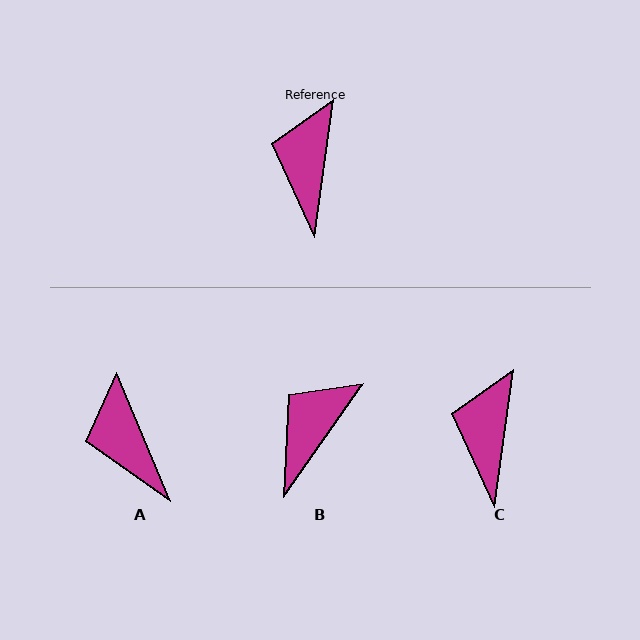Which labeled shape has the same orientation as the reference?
C.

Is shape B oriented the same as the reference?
No, it is off by about 27 degrees.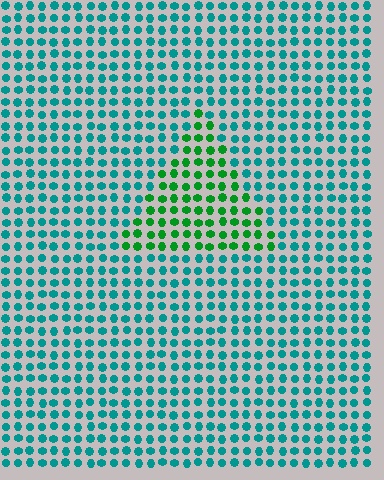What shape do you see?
I see a triangle.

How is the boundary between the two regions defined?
The boundary is defined purely by a slight shift in hue (about 45 degrees). Spacing, size, and orientation are identical on both sides.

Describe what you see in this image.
The image is filled with small teal elements in a uniform arrangement. A triangle-shaped region is visible where the elements are tinted to a slightly different hue, forming a subtle color boundary.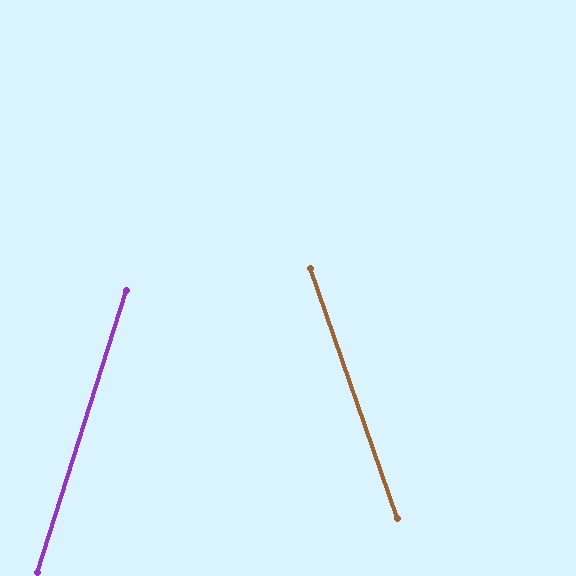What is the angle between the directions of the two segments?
Approximately 37 degrees.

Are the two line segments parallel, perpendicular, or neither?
Neither parallel nor perpendicular — they differ by about 37°.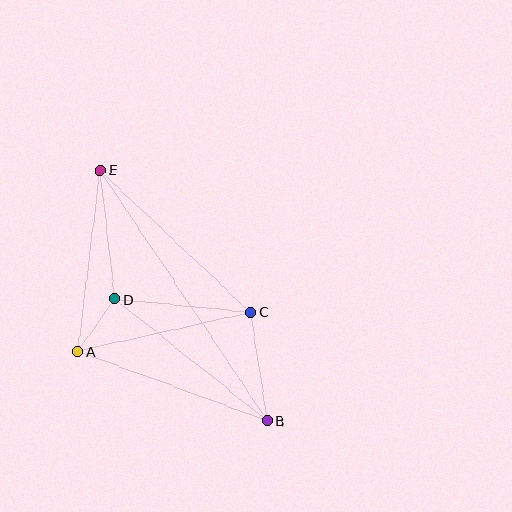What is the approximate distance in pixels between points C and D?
The distance between C and D is approximately 137 pixels.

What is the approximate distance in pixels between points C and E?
The distance between C and E is approximately 207 pixels.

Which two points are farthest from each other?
Points B and E are farthest from each other.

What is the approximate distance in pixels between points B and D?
The distance between B and D is approximately 195 pixels.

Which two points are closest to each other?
Points A and D are closest to each other.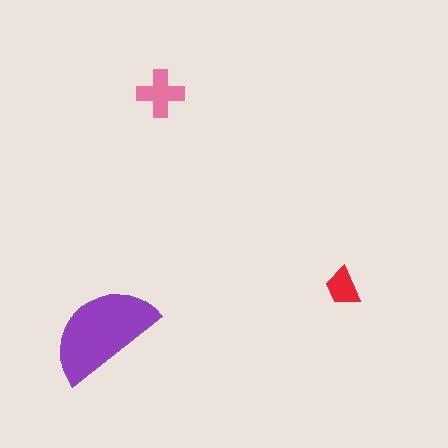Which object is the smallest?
The red trapezoid.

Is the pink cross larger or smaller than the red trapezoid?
Larger.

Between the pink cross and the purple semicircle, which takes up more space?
The purple semicircle.